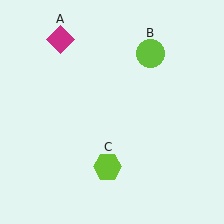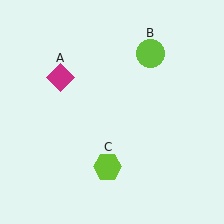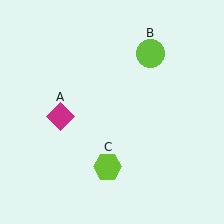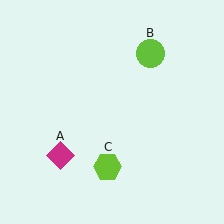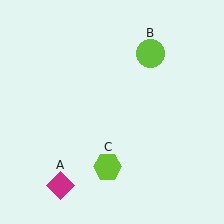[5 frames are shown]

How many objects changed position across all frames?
1 object changed position: magenta diamond (object A).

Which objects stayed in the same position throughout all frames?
Lime circle (object B) and lime hexagon (object C) remained stationary.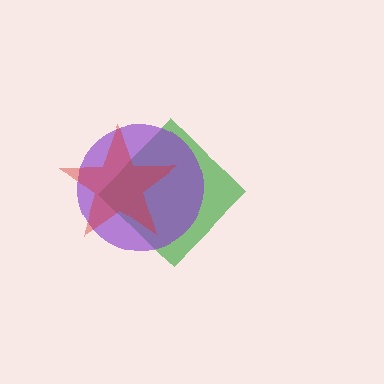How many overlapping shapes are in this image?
There are 3 overlapping shapes in the image.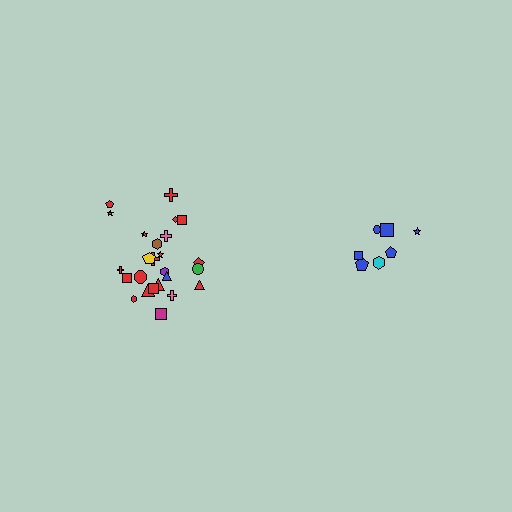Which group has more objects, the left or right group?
The left group.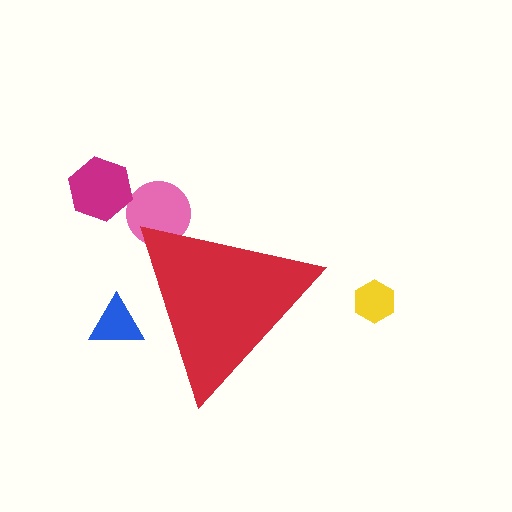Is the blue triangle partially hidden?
Yes, the blue triangle is partially hidden behind the red triangle.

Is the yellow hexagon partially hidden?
No, the yellow hexagon is fully visible.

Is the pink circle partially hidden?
Yes, the pink circle is partially hidden behind the red triangle.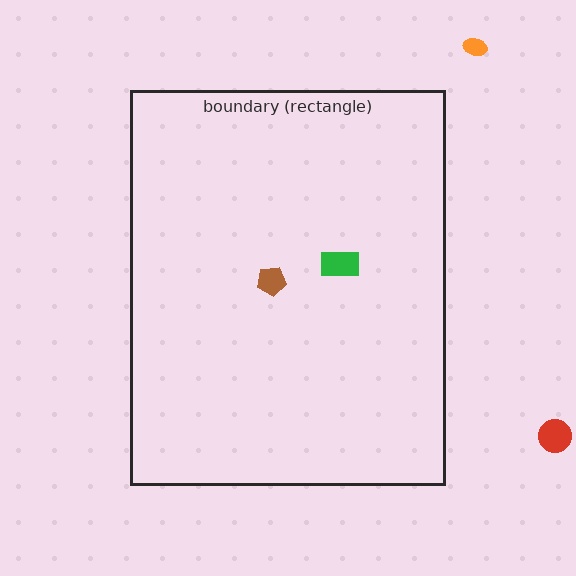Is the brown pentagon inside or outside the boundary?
Inside.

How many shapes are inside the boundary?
2 inside, 2 outside.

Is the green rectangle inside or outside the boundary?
Inside.